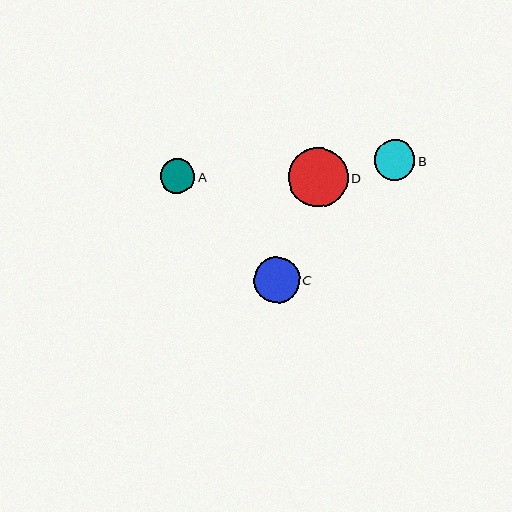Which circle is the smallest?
Circle A is the smallest with a size of approximately 34 pixels.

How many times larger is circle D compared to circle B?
Circle D is approximately 1.5 times the size of circle B.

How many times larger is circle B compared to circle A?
Circle B is approximately 1.2 times the size of circle A.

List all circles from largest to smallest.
From largest to smallest: D, C, B, A.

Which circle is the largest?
Circle D is the largest with a size of approximately 60 pixels.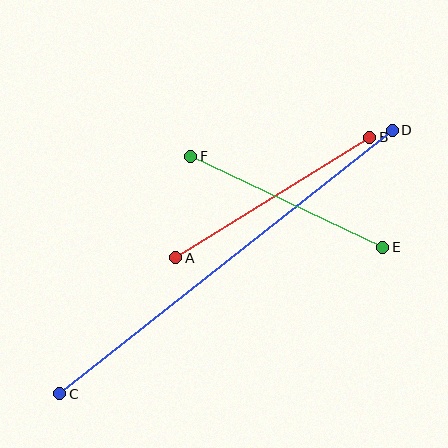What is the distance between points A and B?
The distance is approximately 228 pixels.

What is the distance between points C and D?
The distance is approximately 424 pixels.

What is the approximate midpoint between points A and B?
The midpoint is at approximately (273, 198) pixels.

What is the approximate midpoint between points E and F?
The midpoint is at approximately (287, 202) pixels.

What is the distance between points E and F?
The distance is approximately 213 pixels.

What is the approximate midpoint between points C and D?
The midpoint is at approximately (226, 262) pixels.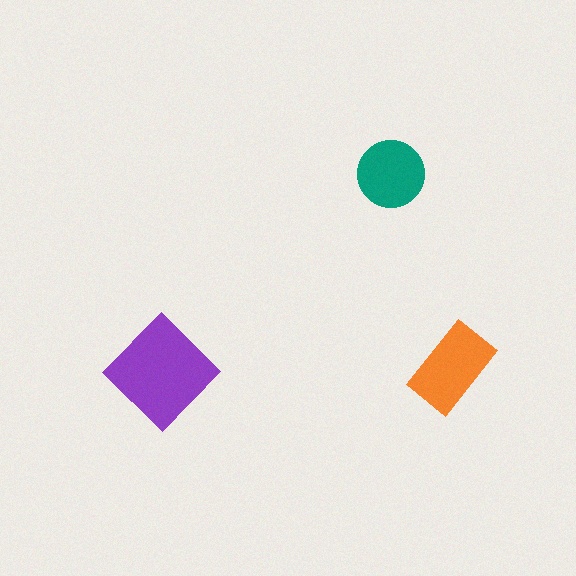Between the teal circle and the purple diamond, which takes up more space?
The purple diamond.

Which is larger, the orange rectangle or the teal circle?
The orange rectangle.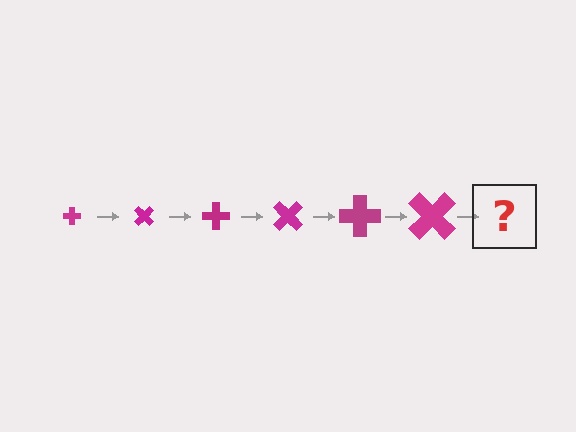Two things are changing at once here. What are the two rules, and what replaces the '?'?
The two rules are that the cross grows larger each step and it rotates 45 degrees each step. The '?' should be a cross, larger than the previous one and rotated 270 degrees from the start.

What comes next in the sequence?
The next element should be a cross, larger than the previous one and rotated 270 degrees from the start.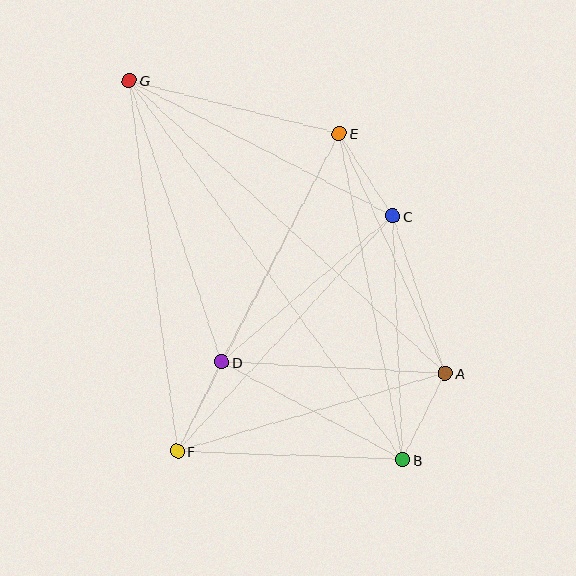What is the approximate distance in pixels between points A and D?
The distance between A and D is approximately 224 pixels.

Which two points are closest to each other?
Points A and B are closest to each other.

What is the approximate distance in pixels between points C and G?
The distance between C and G is approximately 297 pixels.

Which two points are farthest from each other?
Points B and G are farthest from each other.